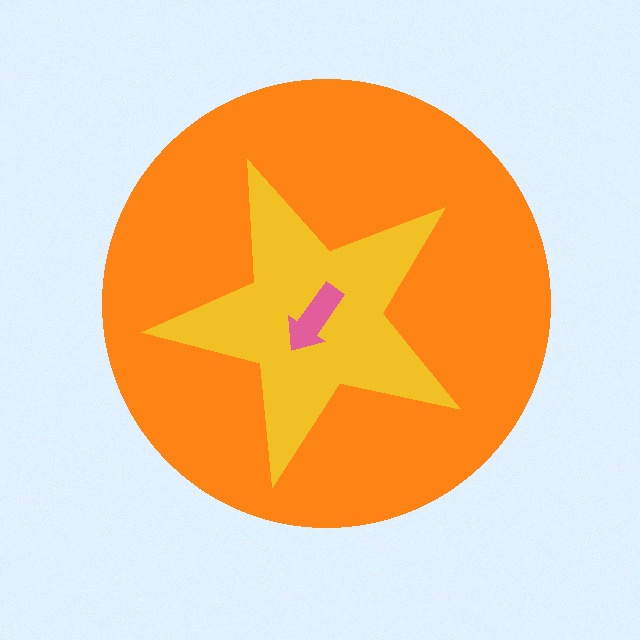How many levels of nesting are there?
3.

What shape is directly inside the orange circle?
The yellow star.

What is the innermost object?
The pink arrow.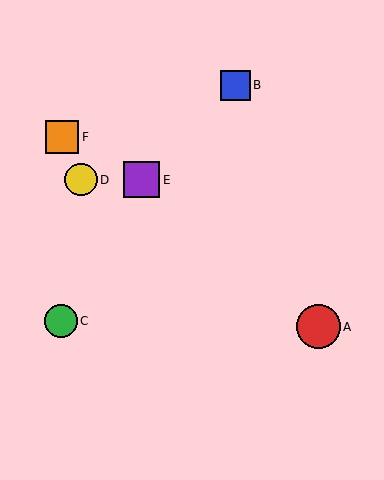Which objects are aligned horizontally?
Objects D, E are aligned horizontally.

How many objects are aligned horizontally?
2 objects (D, E) are aligned horizontally.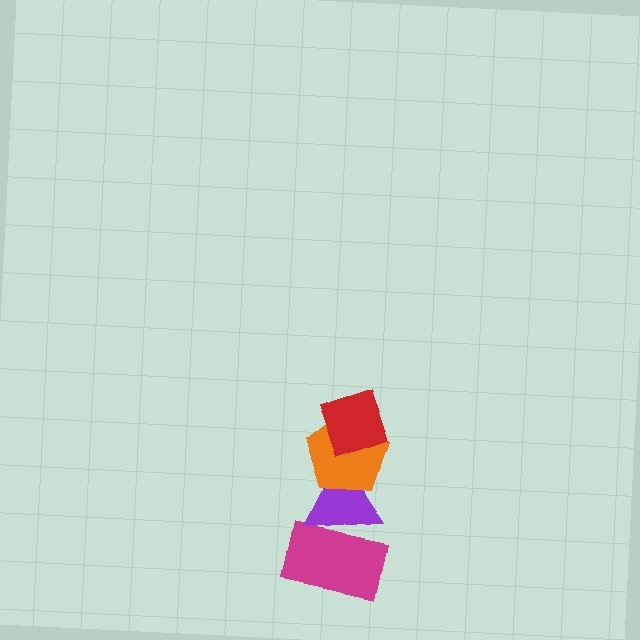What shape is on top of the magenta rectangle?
The purple triangle is on top of the magenta rectangle.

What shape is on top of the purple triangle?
The orange pentagon is on top of the purple triangle.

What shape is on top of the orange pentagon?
The red diamond is on top of the orange pentagon.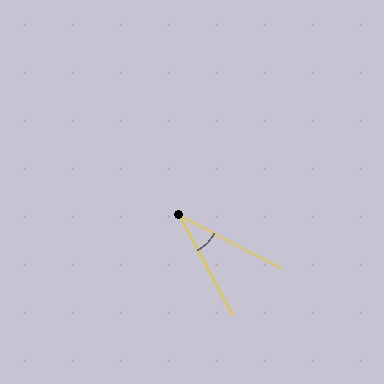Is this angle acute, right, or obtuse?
It is acute.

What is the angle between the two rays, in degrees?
Approximately 34 degrees.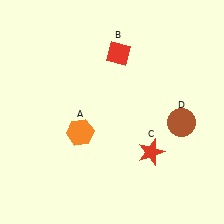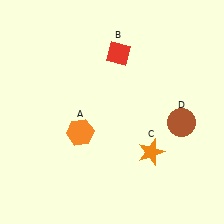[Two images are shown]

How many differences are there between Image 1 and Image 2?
There is 1 difference between the two images.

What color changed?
The star (C) changed from red in Image 1 to orange in Image 2.